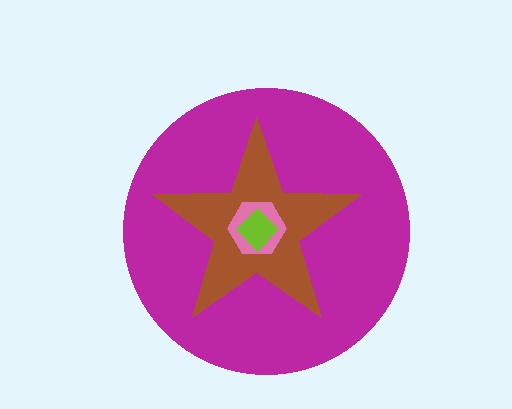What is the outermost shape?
The magenta circle.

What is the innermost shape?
The lime diamond.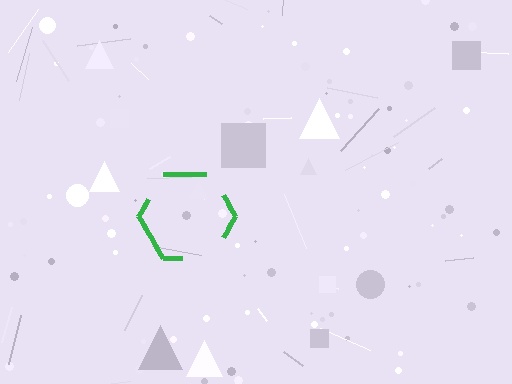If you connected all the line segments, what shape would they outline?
They would outline a hexagon.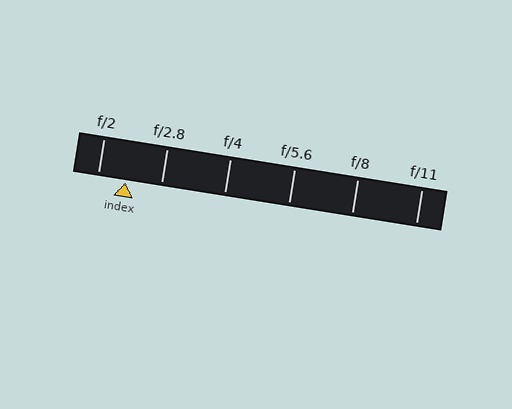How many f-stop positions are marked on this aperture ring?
There are 6 f-stop positions marked.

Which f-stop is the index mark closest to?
The index mark is closest to f/2.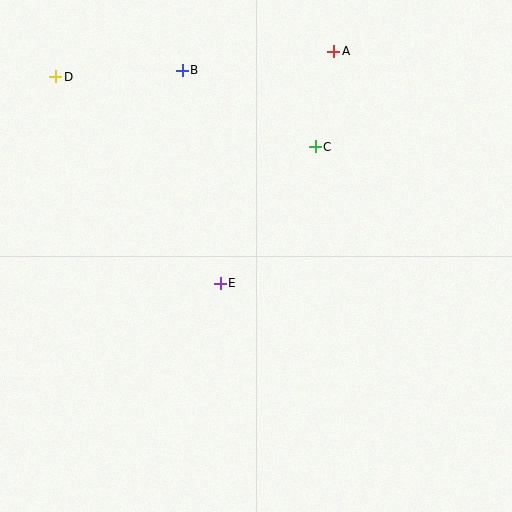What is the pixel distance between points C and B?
The distance between C and B is 154 pixels.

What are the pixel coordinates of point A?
Point A is at (333, 51).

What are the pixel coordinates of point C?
Point C is at (315, 147).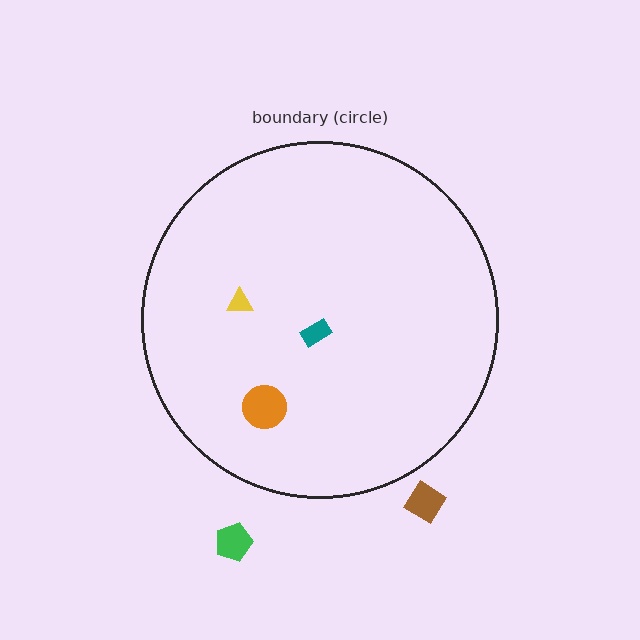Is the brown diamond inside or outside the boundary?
Outside.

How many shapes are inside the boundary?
3 inside, 2 outside.